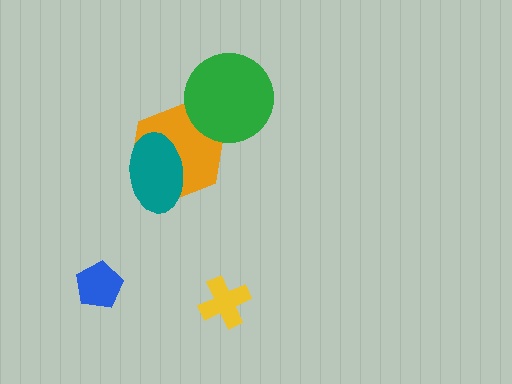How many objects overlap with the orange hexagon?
2 objects overlap with the orange hexagon.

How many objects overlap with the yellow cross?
0 objects overlap with the yellow cross.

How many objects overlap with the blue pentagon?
0 objects overlap with the blue pentagon.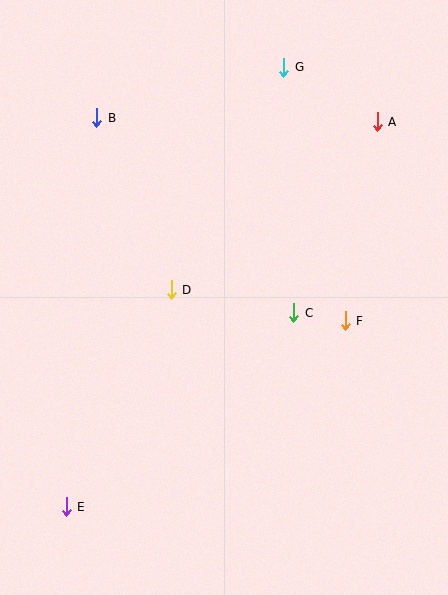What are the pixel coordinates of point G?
Point G is at (284, 67).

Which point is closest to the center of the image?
Point D at (171, 290) is closest to the center.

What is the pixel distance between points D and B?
The distance between D and B is 187 pixels.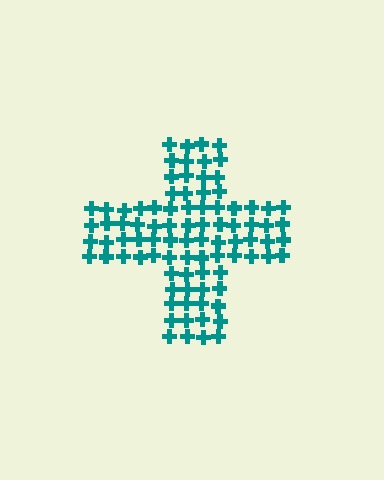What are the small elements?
The small elements are crosses.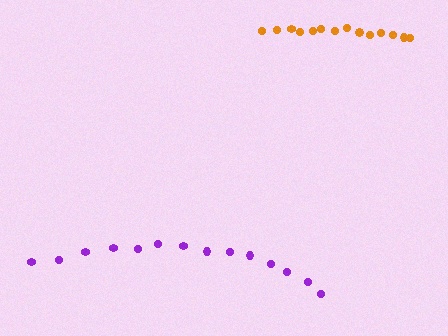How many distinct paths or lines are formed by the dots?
There are 2 distinct paths.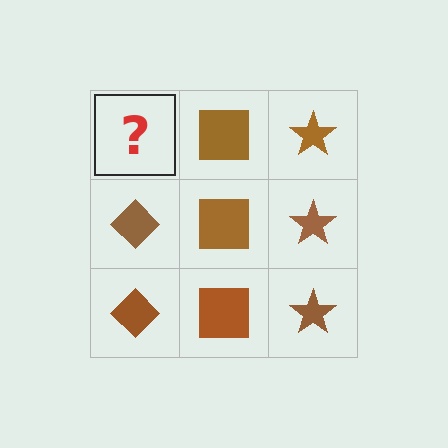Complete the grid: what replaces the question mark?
The question mark should be replaced with a brown diamond.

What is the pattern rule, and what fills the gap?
The rule is that each column has a consistent shape. The gap should be filled with a brown diamond.